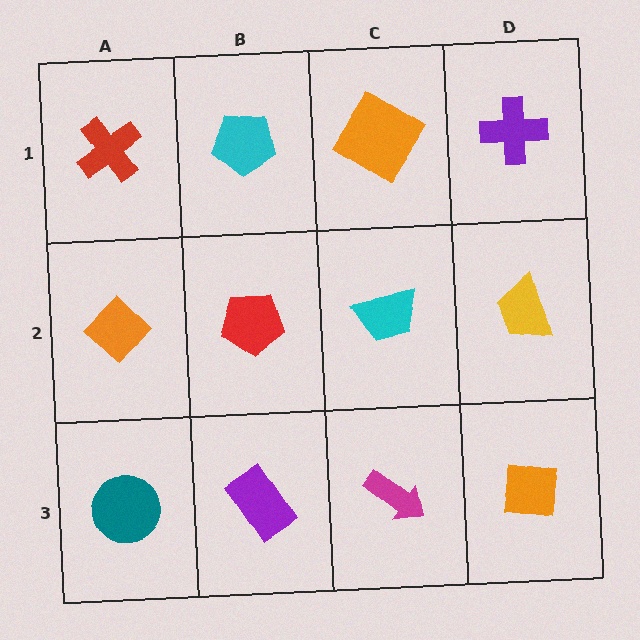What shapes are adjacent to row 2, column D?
A purple cross (row 1, column D), an orange square (row 3, column D), a cyan trapezoid (row 2, column C).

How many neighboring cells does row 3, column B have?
3.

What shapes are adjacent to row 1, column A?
An orange diamond (row 2, column A), a cyan pentagon (row 1, column B).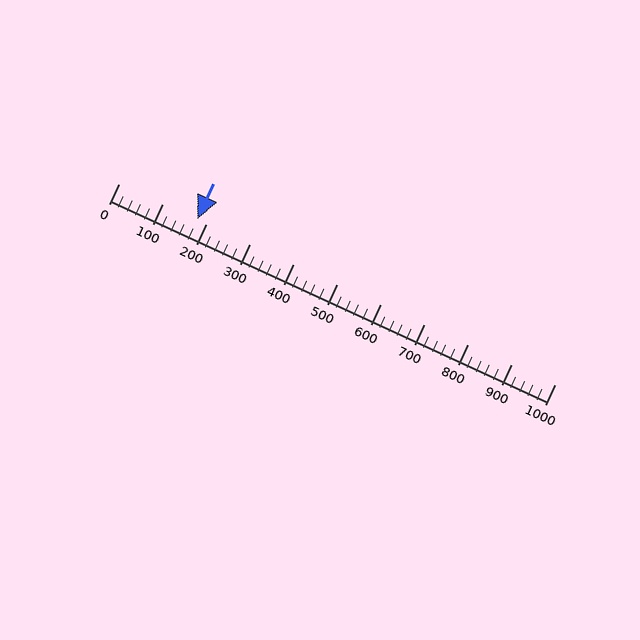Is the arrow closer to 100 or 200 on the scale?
The arrow is closer to 200.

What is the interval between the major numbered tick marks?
The major tick marks are spaced 100 units apart.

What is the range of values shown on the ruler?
The ruler shows values from 0 to 1000.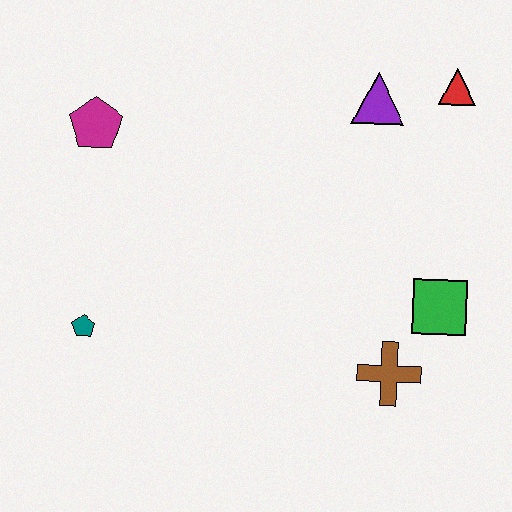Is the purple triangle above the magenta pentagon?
Yes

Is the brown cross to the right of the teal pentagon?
Yes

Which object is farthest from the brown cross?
The magenta pentagon is farthest from the brown cross.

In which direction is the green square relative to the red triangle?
The green square is below the red triangle.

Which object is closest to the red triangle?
The purple triangle is closest to the red triangle.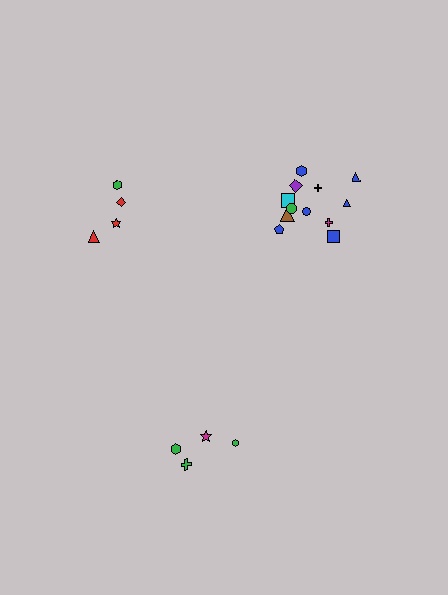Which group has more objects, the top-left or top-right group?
The top-right group.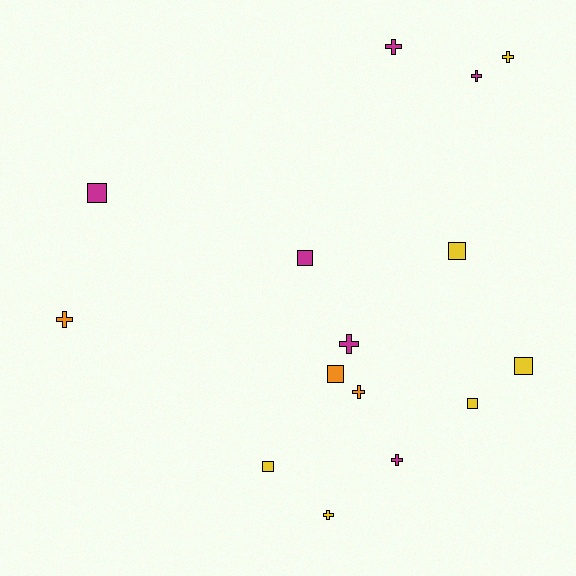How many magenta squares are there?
There are 2 magenta squares.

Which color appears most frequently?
Magenta, with 6 objects.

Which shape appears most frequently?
Cross, with 8 objects.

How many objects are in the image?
There are 15 objects.